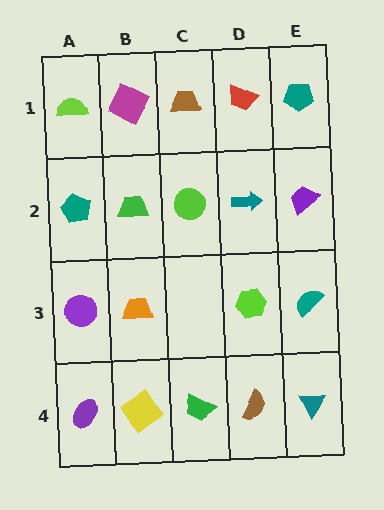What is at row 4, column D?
A brown semicircle.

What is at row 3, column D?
A lime hexagon.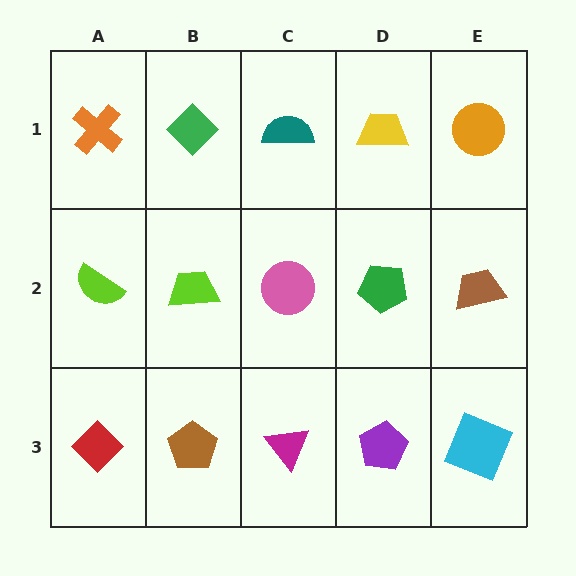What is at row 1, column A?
An orange cross.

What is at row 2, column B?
A lime trapezoid.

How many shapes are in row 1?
5 shapes.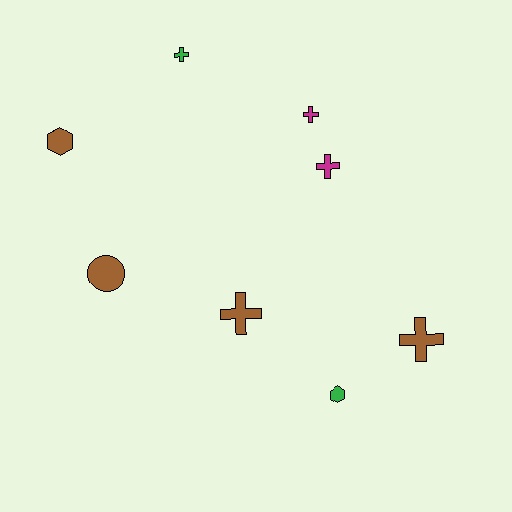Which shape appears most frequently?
Cross, with 5 objects.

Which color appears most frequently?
Brown, with 4 objects.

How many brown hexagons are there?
There is 1 brown hexagon.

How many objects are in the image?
There are 8 objects.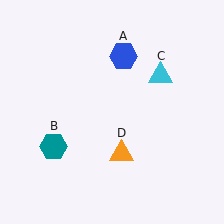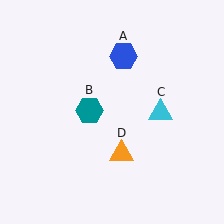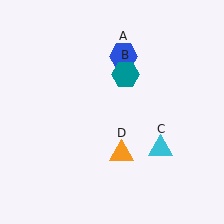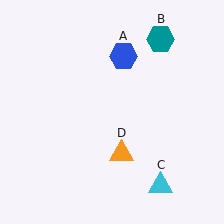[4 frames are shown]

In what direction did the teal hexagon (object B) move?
The teal hexagon (object B) moved up and to the right.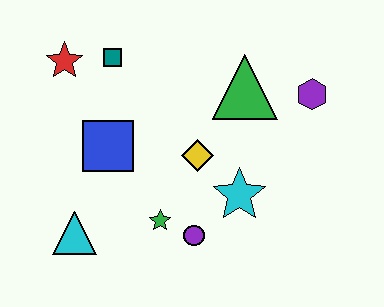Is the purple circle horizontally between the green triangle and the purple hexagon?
No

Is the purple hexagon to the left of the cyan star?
No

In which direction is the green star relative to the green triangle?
The green star is below the green triangle.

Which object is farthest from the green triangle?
The cyan triangle is farthest from the green triangle.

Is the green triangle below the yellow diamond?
No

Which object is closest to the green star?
The purple circle is closest to the green star.